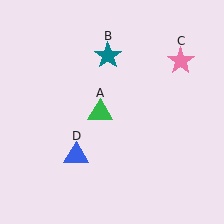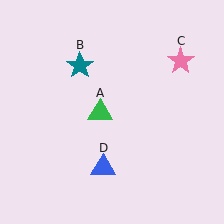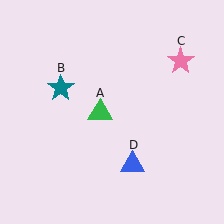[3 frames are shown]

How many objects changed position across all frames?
2 objects changed position: teal star (object B), blue triangle (object D).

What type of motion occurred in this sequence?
The teal star (object B), blue triangle (object D) rotated counterclockwise around the center of the scene.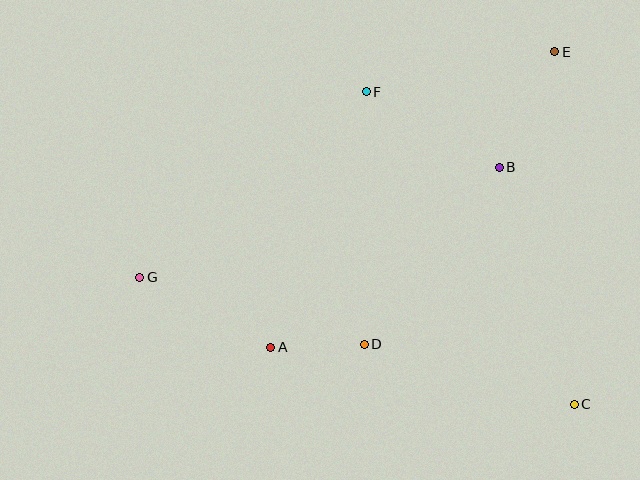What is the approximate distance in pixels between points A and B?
The distance between A and B is approximately 291 pixels.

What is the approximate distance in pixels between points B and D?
The distance between B and D is approximately 223 pixels.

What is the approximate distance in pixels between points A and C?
The distance between A and C is approximately 309 pixels.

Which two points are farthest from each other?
Points E and G are farthest from each other.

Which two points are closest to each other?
Points A and D are closest to each other.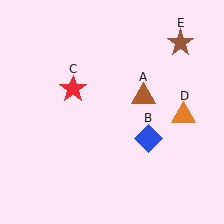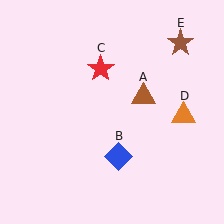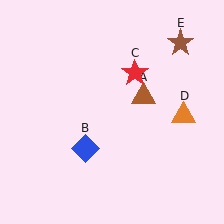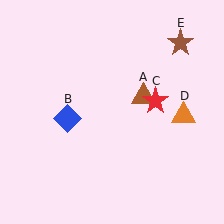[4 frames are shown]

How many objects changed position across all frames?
2 objects changed position: blue diamond (object B), red star (object C).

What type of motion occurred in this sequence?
The blue diamond (object B), red star (object C) rotated clockwise around the center of the scene.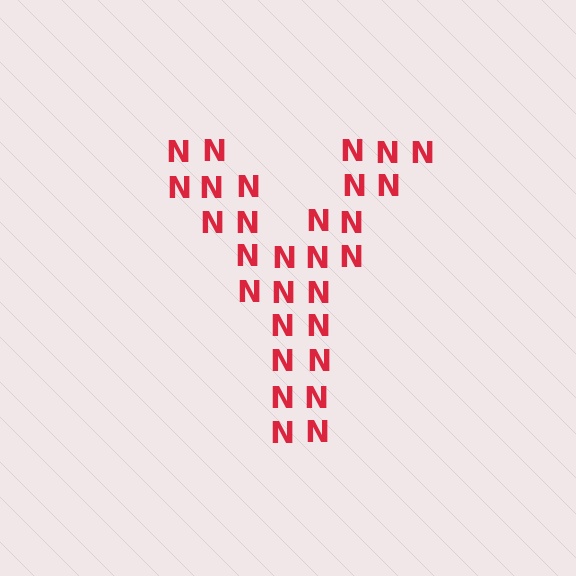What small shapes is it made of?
It is made of small letter N's.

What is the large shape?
The large shape is the letter Y.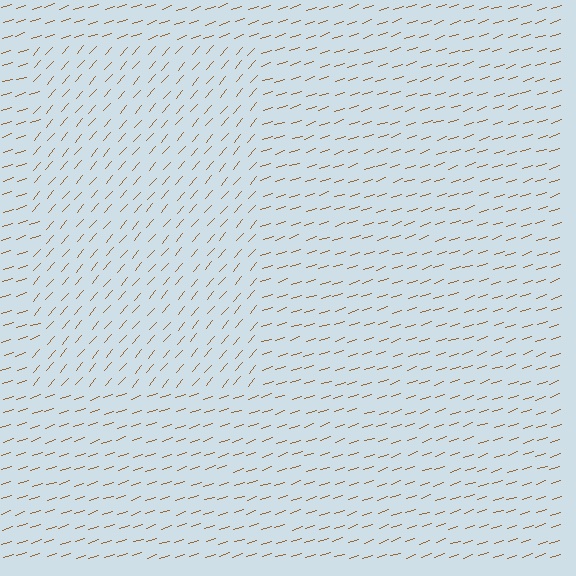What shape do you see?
I see a rectangle.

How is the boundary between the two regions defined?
The boundary is defined purely by a change in line orientation (approximately 31 degrees difference). All lines are the same color and thickness.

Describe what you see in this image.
The image is filled with small brown line segments. A rectangle region in the image has lines oriented differently from the surrounding lines, creating a visible texture boundary.